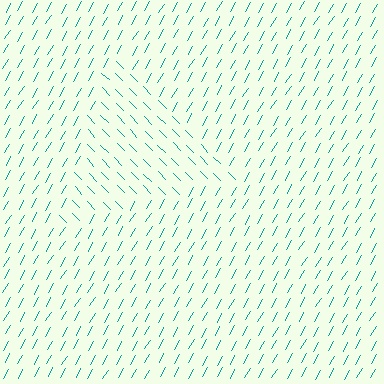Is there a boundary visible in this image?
Yes, there is a texture boundary formed by a change in line orientation.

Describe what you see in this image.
The image is filled with small teal line segments. A triangle region in the image has lines oriented differently from the surrounding lines, creating a visible texture boundary.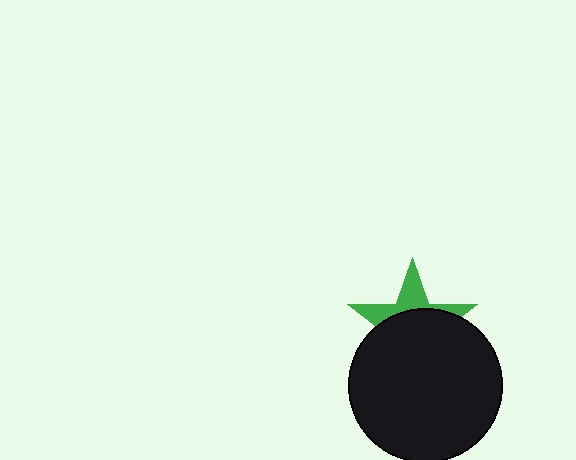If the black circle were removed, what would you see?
You would see the complete green star.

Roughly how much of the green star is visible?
A small part of it is visible (roughly 36%).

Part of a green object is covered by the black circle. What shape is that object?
It is a star.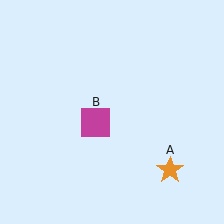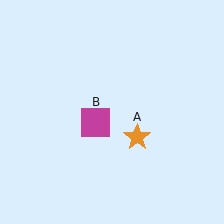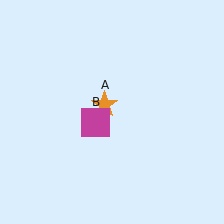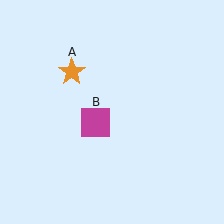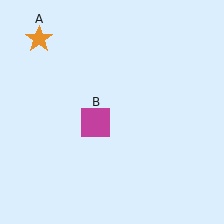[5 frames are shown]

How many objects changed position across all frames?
1 object changed position: orange star (object A).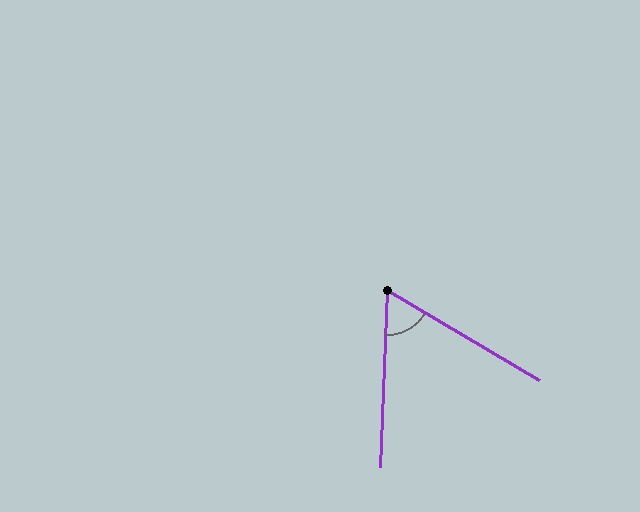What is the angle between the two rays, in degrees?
Approximately 62 degrees.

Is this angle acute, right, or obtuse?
It is acute.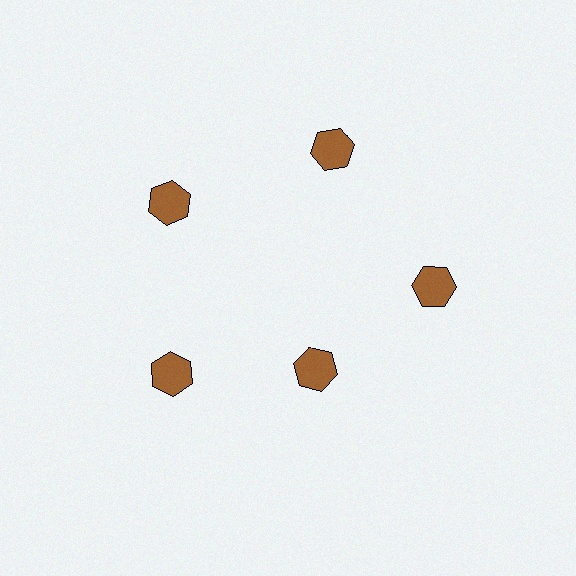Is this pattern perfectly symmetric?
No. The 5 brown hexagons are arranged in a ring, but one element near the 5 o'clock position is pulled inward toward the center, breaking the 5-fold rotational symmetry.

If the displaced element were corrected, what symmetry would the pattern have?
It would have 5-fold rotational symmetry — the pattern would map onto itself every 72 degrees.